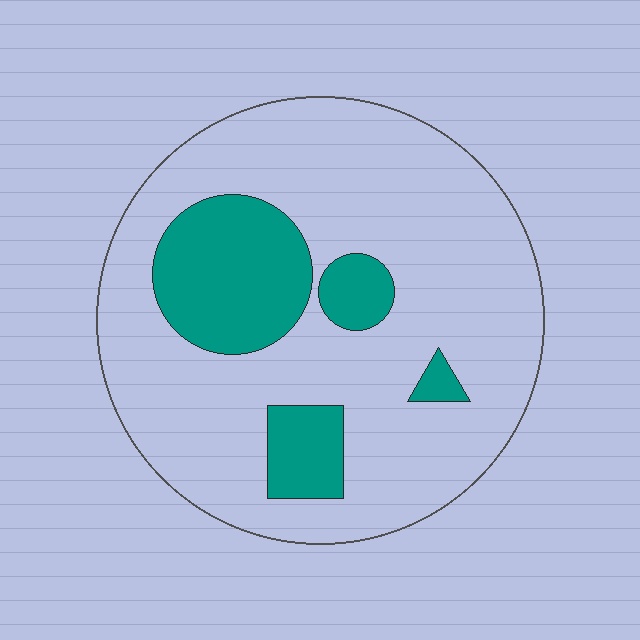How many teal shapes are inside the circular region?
4.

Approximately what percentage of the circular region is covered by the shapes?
Approximately 20%.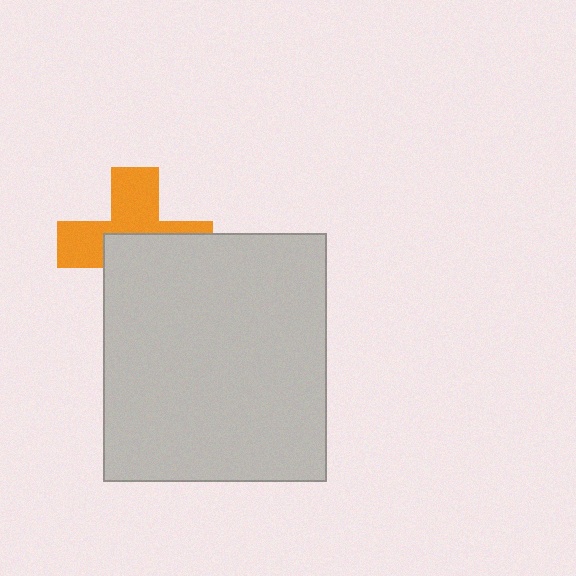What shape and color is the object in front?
The object in front is a light gray rectangle.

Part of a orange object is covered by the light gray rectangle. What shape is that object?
It is a cross.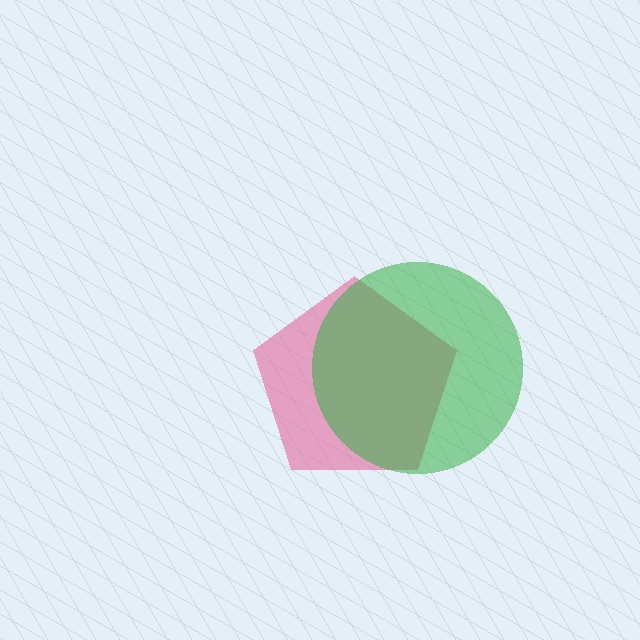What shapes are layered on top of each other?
The layered shapes are: a pink pentagon, a green circle.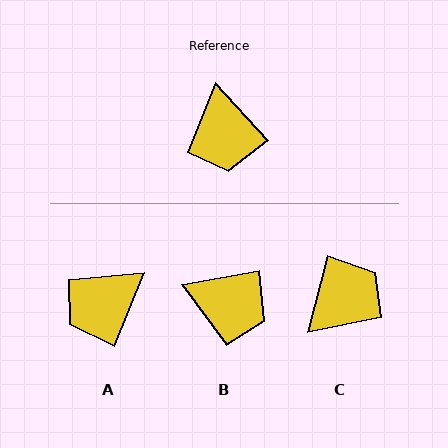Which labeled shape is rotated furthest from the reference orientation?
C, about 123 degrees away.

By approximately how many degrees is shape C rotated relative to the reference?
Approximately 123 degrees counter-clockwise.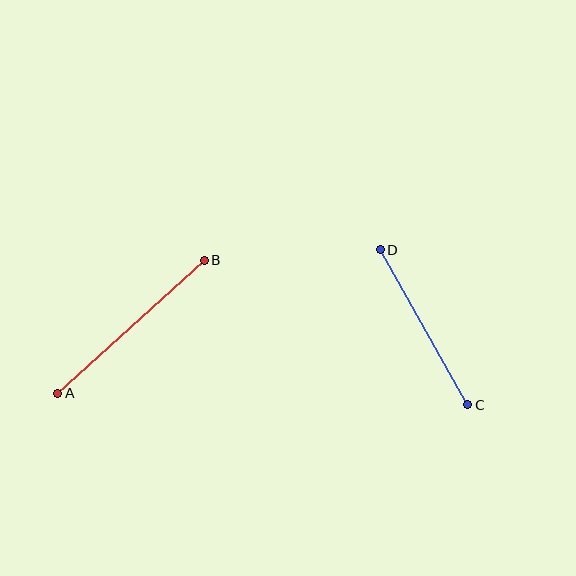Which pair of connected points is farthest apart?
Points A and B are farthest apart.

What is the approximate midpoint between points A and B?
The midpoint is at approximately (131, 327) pixels.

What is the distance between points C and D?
The distance is approximately 178 pixels.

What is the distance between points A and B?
The distance is approximately 198 pixels.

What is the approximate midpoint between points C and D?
The midpoint is at approximately (424, 327) pixels.